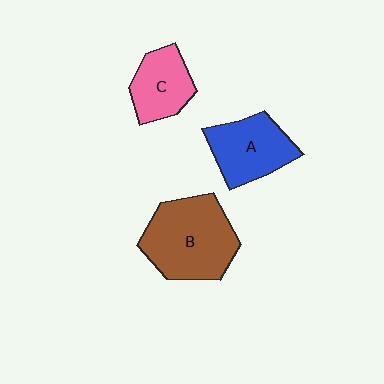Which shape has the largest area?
Shape B (brown).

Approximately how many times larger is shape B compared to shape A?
Approximately 1.4 times.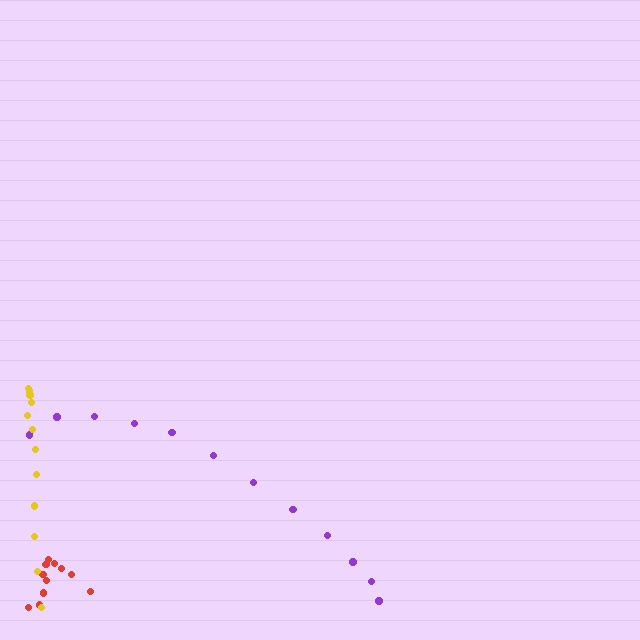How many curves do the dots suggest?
There are 3 distinct paths.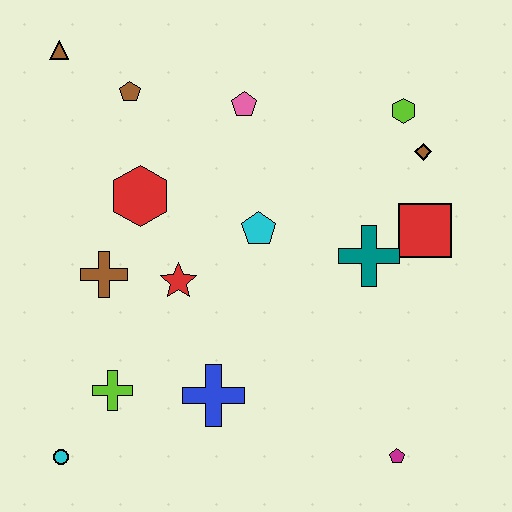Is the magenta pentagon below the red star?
Yes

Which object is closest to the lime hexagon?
The brown diamond is closest to the lime hexagon.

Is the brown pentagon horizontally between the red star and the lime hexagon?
No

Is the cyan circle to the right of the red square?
No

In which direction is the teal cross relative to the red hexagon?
The teal cross is to the right of the red hexagon.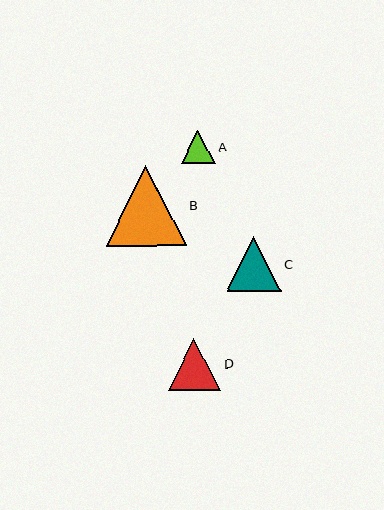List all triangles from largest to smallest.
From largest to smallest: B, C, D, A.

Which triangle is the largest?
Triangle B is the largest with a size of approximately 81 pixels.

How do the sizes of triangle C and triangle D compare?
Triangle C and triangle D are approximately the same size.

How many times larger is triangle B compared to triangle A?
Triangle B is approximately 2.4 times the size of triangle A.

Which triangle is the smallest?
Triangle A is the smallest with a size of approximately 34 pixels.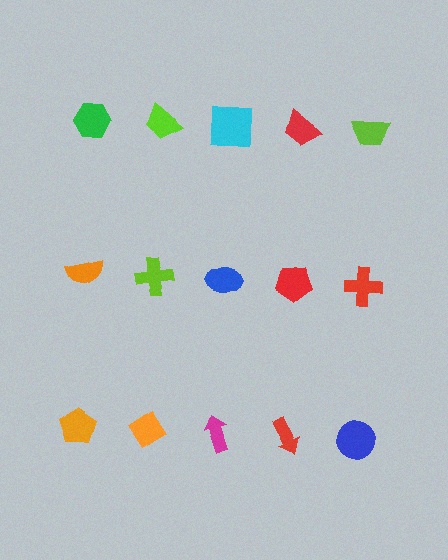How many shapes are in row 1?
5 shapes.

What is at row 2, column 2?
A lime cross.